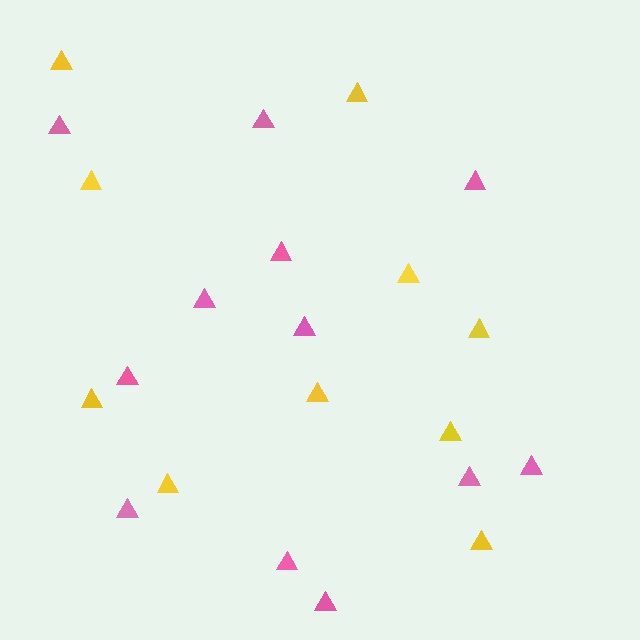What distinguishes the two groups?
There are 2 groups: one group of pink triangles (12) and one group of yellow triangles (10).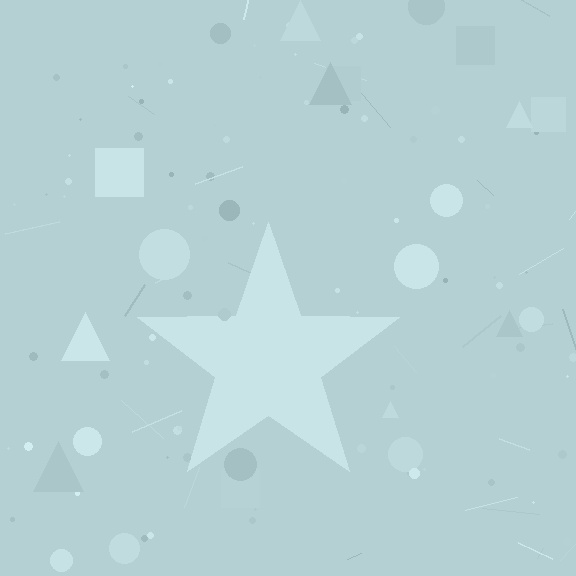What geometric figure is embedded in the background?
A star is embedded in the background.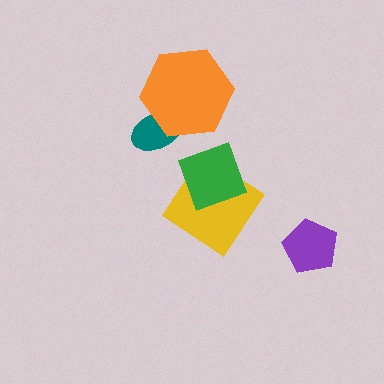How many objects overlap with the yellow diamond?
1 object overlaps with the yellow diamond.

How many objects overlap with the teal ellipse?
1 object overlaps with the teal ellipse.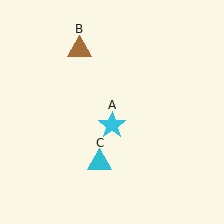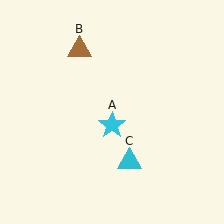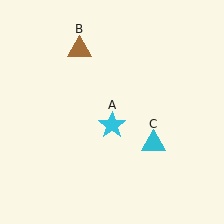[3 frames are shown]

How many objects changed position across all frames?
1 object changed position: cyan triangle (object C).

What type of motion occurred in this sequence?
The cyan triangle (object C) rotated counterclockwise around the center of the scene.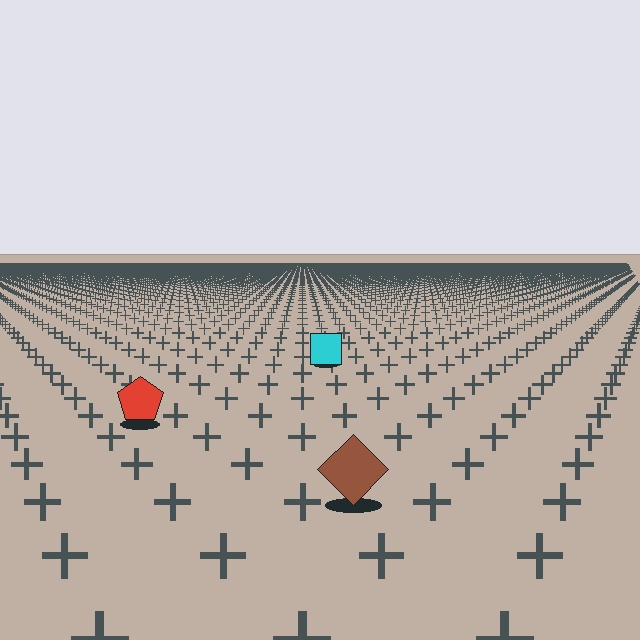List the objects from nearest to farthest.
From nearest to farthest: the brown diamond, the red pentagon, the cyan square.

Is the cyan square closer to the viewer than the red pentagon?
No. The red pentagon is closer — you can tell from the texture gradient: the ground texture is coarser near it.